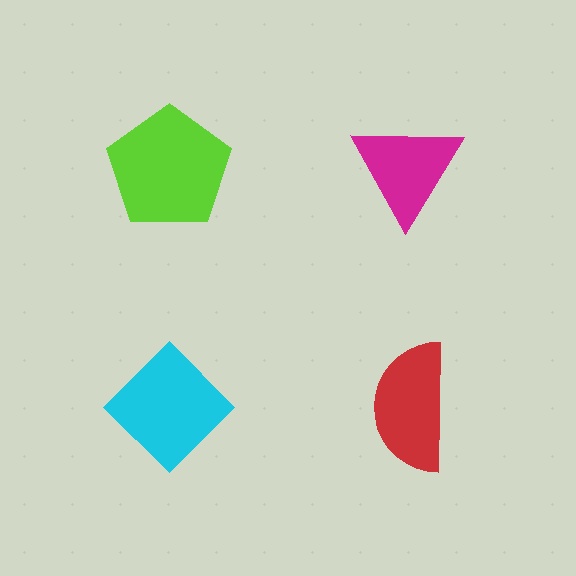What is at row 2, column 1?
A cyan diamond.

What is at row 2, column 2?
A red semicircle.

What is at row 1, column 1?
A lime pentagon.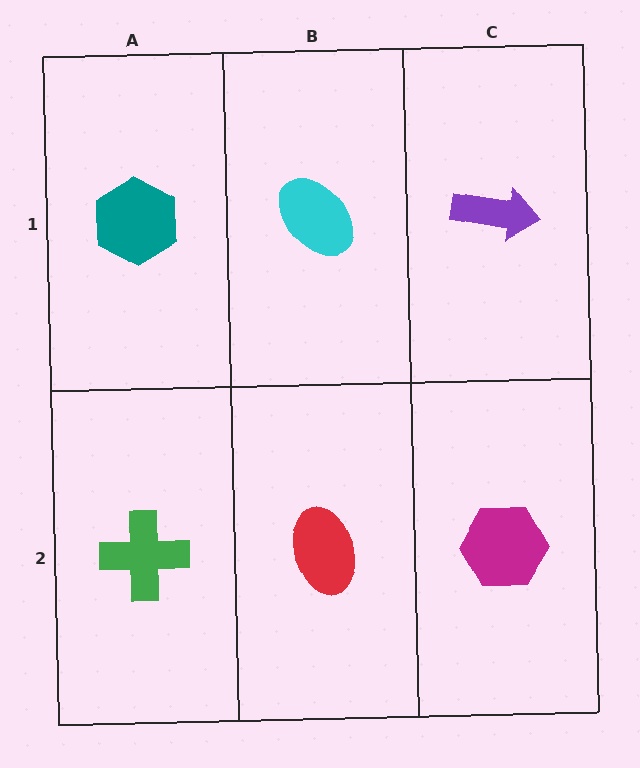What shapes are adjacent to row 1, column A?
A green cross (row 2, column A), a cyan ellipse (row 1, column B).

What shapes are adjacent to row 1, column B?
A red ellipse (row 2, column B), a teal hexagon (row 1, column A), a purple arrow (row 1, column C).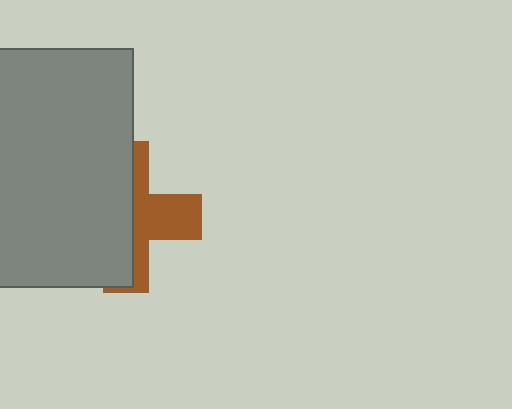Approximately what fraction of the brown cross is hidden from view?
Roughly 58% of the brown cross is hidden behind the gray rectangle.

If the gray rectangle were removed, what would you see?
You would see the complete brown cross.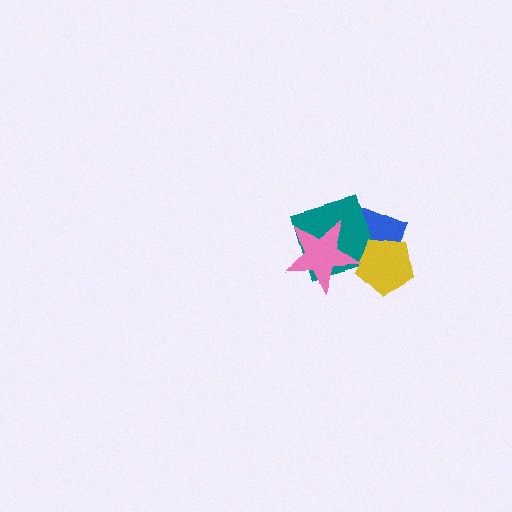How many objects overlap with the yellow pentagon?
2 objects overlap with the yellow pentagon.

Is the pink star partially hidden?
No, no other shape covers it.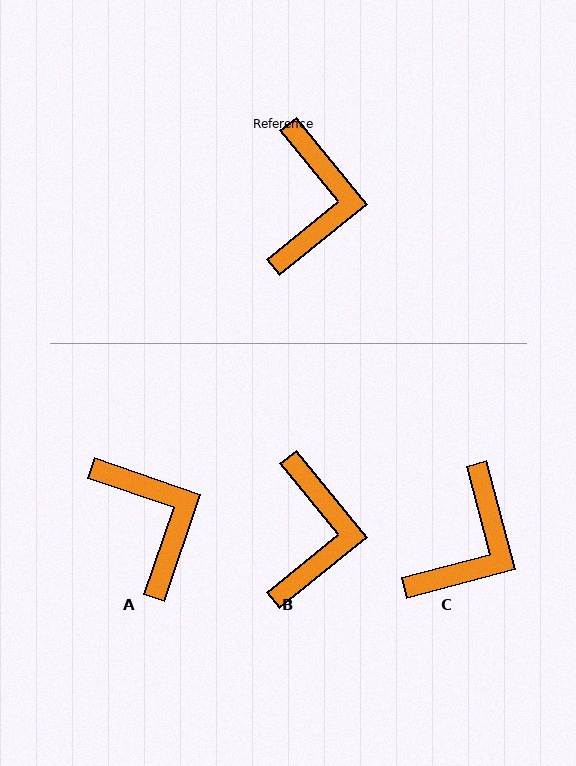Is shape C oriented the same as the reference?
No, it is off by about 24 degrees.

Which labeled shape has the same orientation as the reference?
B.